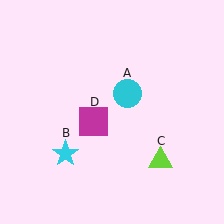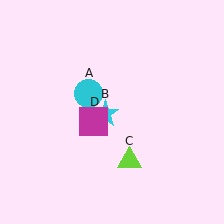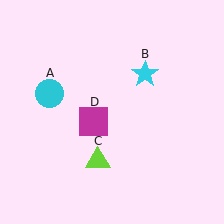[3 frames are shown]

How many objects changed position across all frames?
3 objects changed position: cyan circle (object A), cyan star (object B), lime triangle (object C).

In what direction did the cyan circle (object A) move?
The cyan circle (object A) moved left.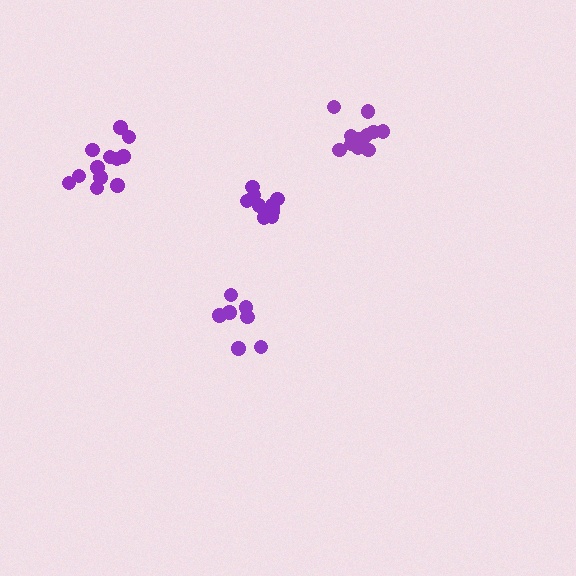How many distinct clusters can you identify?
There are 4 distinct clusters.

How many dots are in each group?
Group 1: 7 dots, Group 2: 10 dots, Group 3: 12 dots, Group 4: 12 dots (41 total).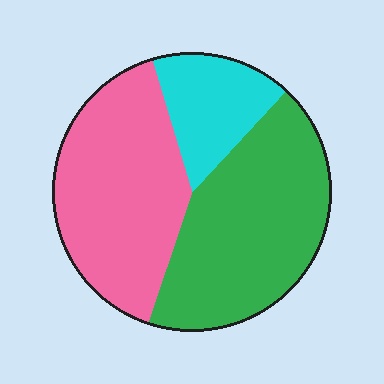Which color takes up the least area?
Cyan, at roughly 15%.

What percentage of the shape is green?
Green takes up about two fifths (2/5) of the shape.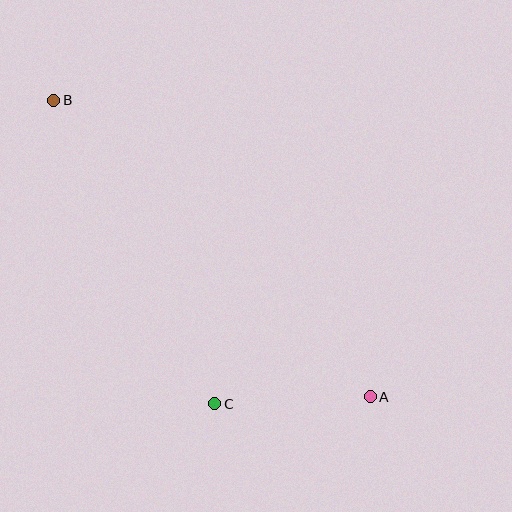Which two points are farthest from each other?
Points A and B are farthest from each other.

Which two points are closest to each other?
Points A and C are closest to each other.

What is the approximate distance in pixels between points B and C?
The distance between B and C is approximately 344 pixels.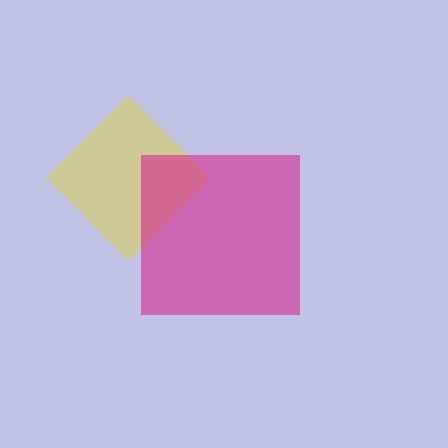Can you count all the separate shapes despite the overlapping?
Yes, there are 2 separate shapes.